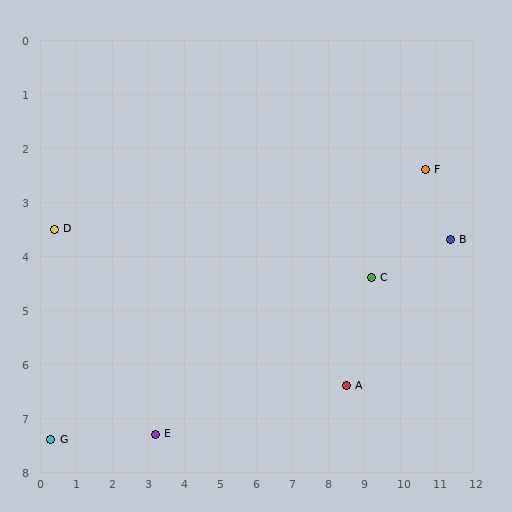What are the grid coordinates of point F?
Point F is at approximately (10.7, 2.4).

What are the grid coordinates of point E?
Point E is at approximately (3.2, 7.3).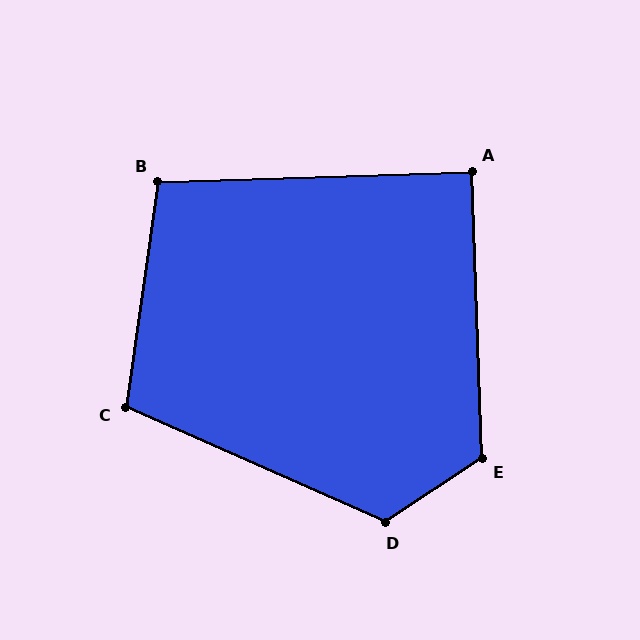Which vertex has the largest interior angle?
D, at approximately 122 degrees.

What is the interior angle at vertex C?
Approximately 106 degrees (obtuse).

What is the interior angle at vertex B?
Approximately 100 degrees (obtuse).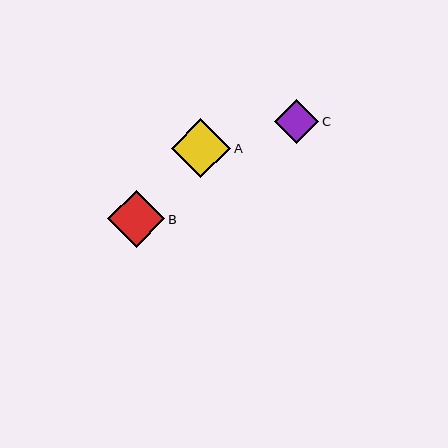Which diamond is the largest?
Diamond A is the largest with a size of approximately 59 pixels.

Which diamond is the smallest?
Diamond C is the smallest with a size of approximately 44 pixels.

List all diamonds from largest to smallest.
From largest to smallest: A, B, C.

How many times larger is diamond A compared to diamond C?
Diamond A is approximately 1.3 times the size of diamond C.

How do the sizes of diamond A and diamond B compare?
Diamond A and diamond B are approximately the same size.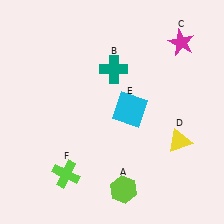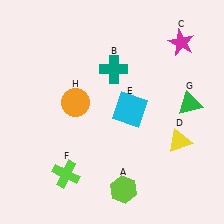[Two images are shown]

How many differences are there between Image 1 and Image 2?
There are 2 differences between the two images.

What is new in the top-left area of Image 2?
An orange circle (H) was added in the top-left area of Image 2.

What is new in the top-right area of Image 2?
A green triangle (G) was added in the top-right area of Image 2.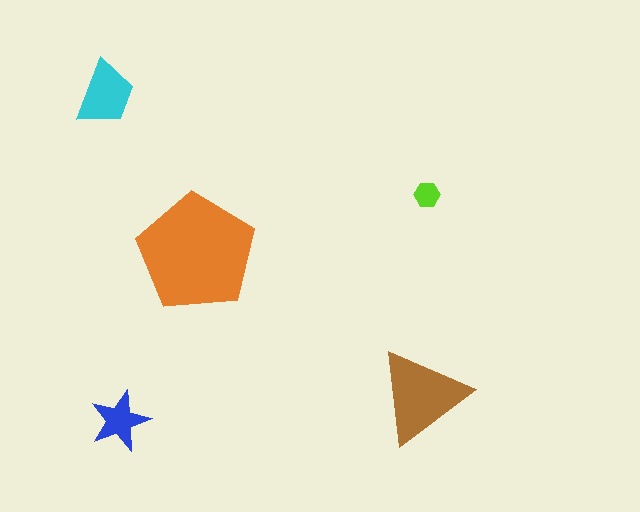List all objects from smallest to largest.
The lime hexagon, the blue star, the cyan trapezoid, the brown triangle, the orange pentagon.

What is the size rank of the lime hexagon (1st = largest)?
5th.